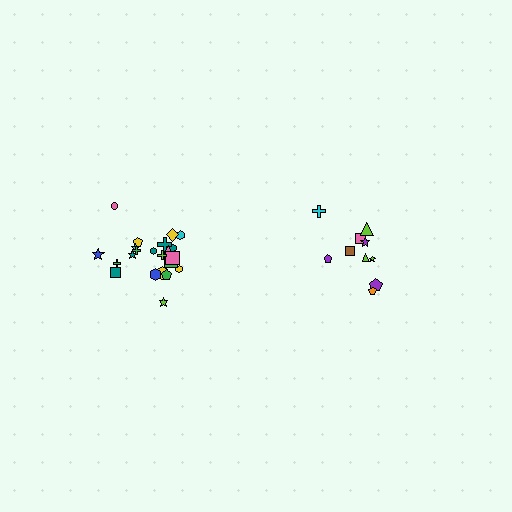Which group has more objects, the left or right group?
The left group.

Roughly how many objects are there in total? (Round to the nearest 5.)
Roughly 30 objects in total.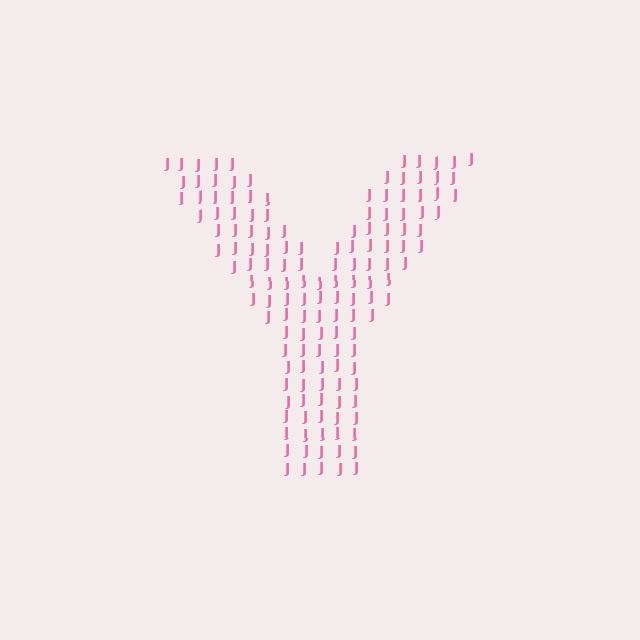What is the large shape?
The large shape is the letter Y.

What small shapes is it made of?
It is made of small letter J's.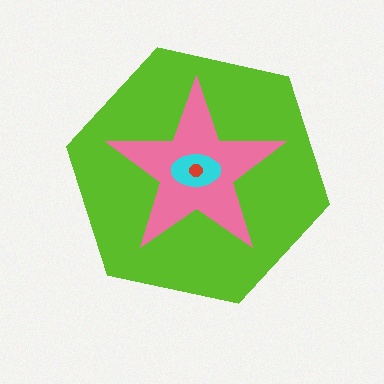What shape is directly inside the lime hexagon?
The pink star.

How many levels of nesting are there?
4.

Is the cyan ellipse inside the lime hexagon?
Yes.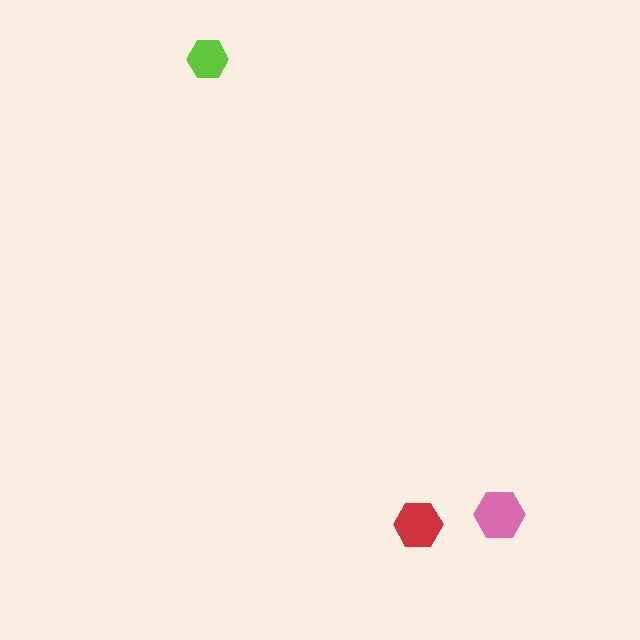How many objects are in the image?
There are 3 objects in the image.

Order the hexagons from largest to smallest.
the pink one, the red one, the lime one.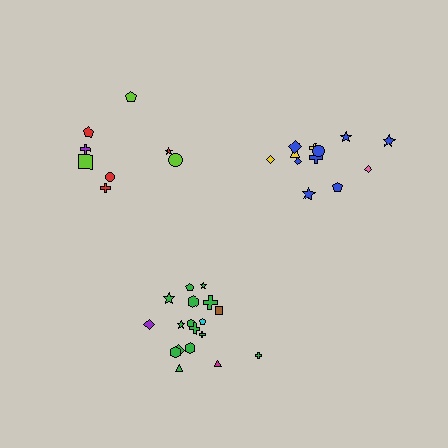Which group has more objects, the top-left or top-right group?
The top-right group.